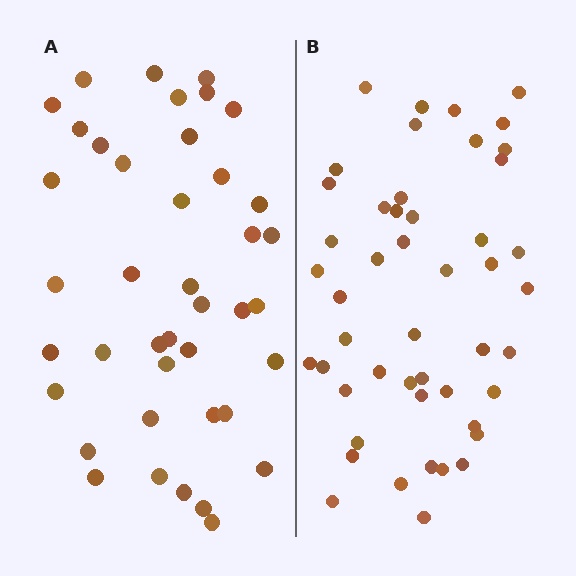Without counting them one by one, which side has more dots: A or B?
Region B (the right region) has more dots.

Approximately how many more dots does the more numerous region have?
Region B has roughly 8 or so more dots than region A.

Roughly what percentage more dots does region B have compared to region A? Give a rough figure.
About 15% more.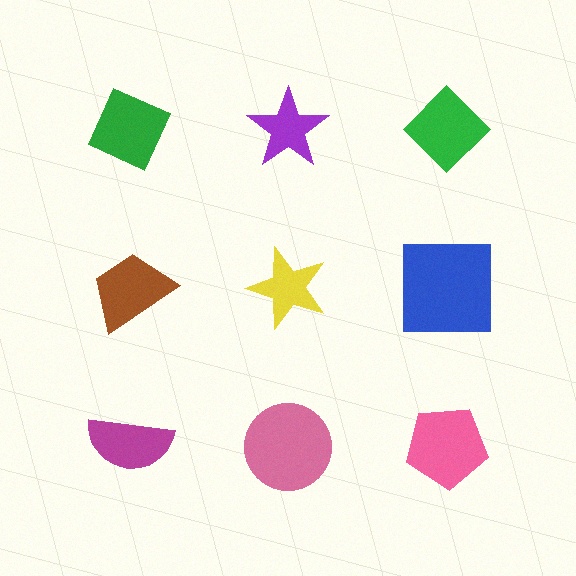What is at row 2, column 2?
A yellow star.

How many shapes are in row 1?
3 shapes.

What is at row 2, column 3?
A blue square.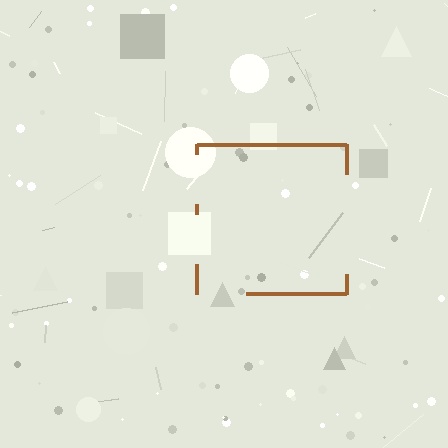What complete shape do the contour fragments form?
The contour fragments form a square.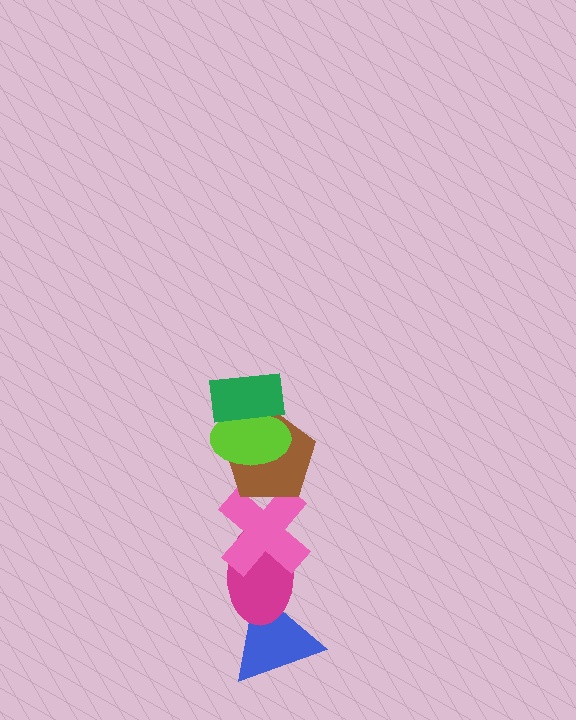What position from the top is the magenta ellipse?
The magenta ellipse is 5th from the top.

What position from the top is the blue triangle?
The blue triangle is 6th from the top.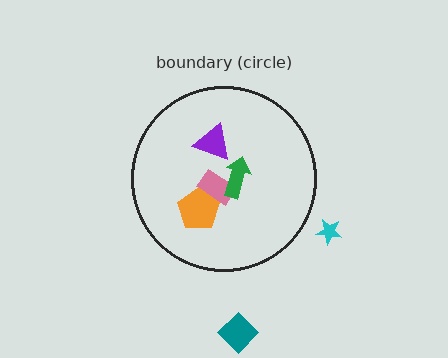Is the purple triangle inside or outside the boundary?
Inside.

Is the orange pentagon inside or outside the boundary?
Inside.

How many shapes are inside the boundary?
4 inside, 2 outside.